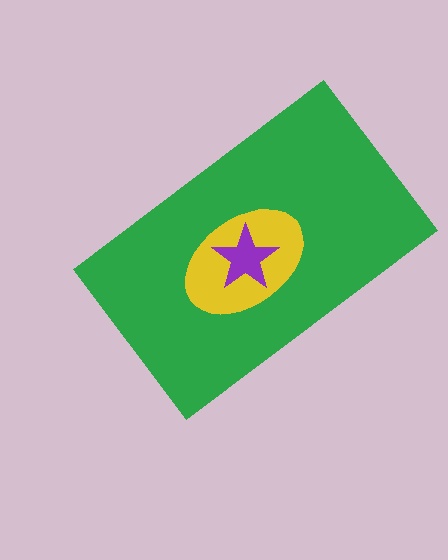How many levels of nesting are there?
3.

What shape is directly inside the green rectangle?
The yellow ellipse.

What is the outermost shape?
The green rectangle.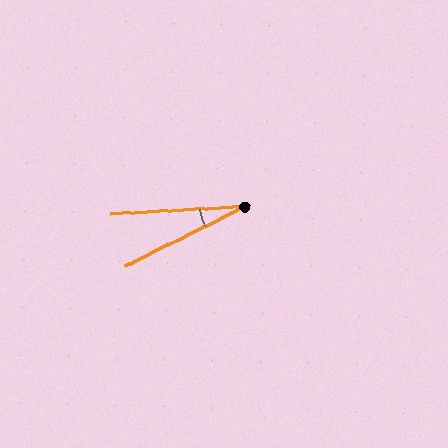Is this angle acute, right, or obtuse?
It is acute.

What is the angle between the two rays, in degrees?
Approximately 24 degrees.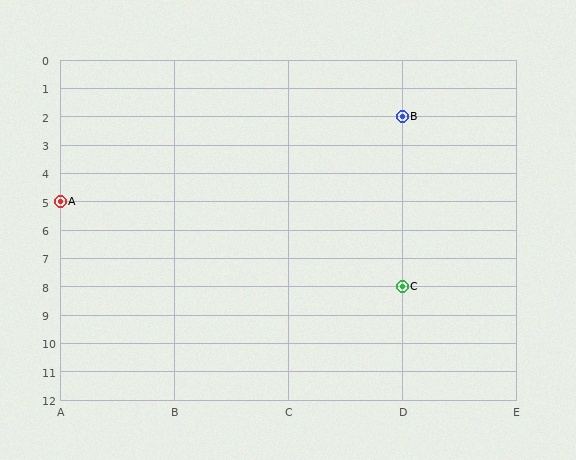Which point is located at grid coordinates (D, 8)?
Point C is at (D, 8).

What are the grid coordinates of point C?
Point C is at grid coordinates (D, 8).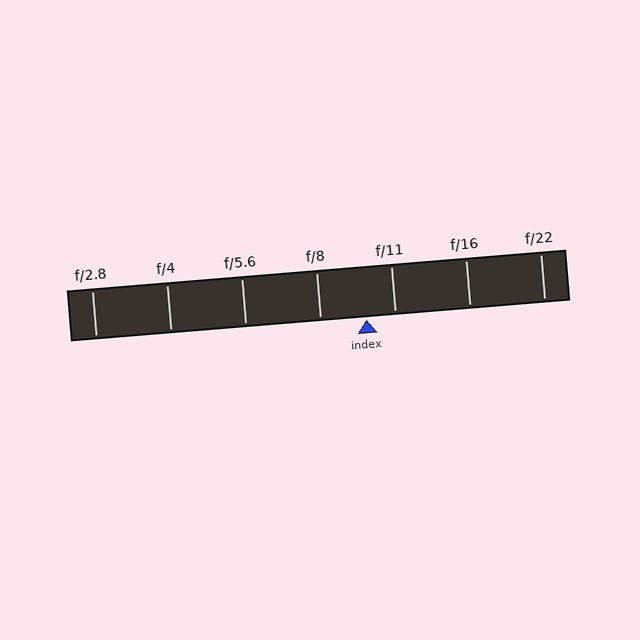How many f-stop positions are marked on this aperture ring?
There are 7 f-stop positions marked.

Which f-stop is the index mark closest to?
The index mark is closest to f/11.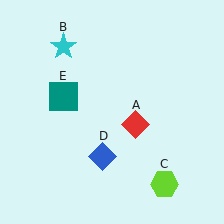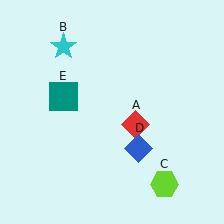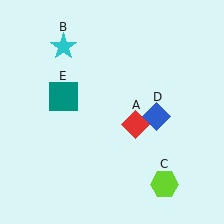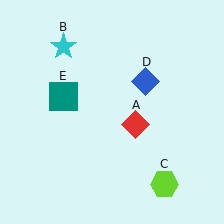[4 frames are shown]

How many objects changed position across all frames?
1 object changed position: blue diamond (object D).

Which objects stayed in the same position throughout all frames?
Red diamond (object A) and cyan star (object B) and lime hexagon (object C) and teal square (object E) remained stationary.